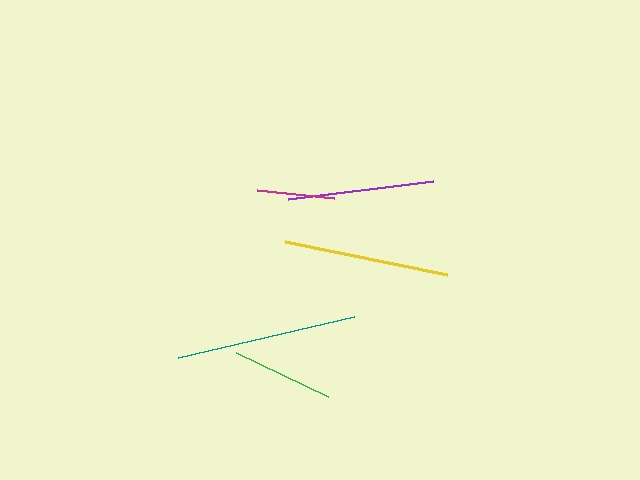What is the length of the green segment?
The green segment is approximately 102 pixels long.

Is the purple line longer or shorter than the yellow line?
The yellow line is longer than the purple line.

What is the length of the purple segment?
The purple segment is approximately 146 pixels long.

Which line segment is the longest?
The teal line is the longest at approximately 180 pixels.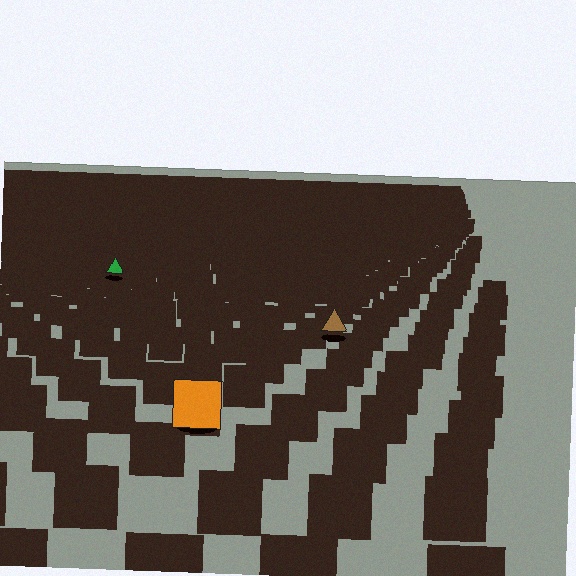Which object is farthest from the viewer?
The green triangle is farthest from the viewer. It appears smaller and the ground texture around it is denser.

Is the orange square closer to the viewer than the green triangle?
Yes. The orange square is closer — you can tell from the texture gradient: the ground texture is coarser near it.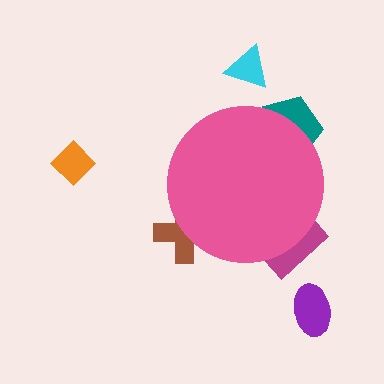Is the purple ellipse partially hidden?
No, the purple ellipse is fully visible.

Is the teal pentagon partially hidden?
Yes, the teal pentagon is partially hidden behind the pink circle.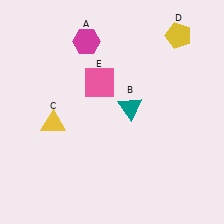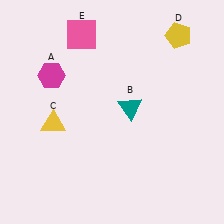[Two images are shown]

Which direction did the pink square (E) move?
The pink square (E) moved up.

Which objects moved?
The objects that moved are: the magenta hexagon (A), the pink square (E).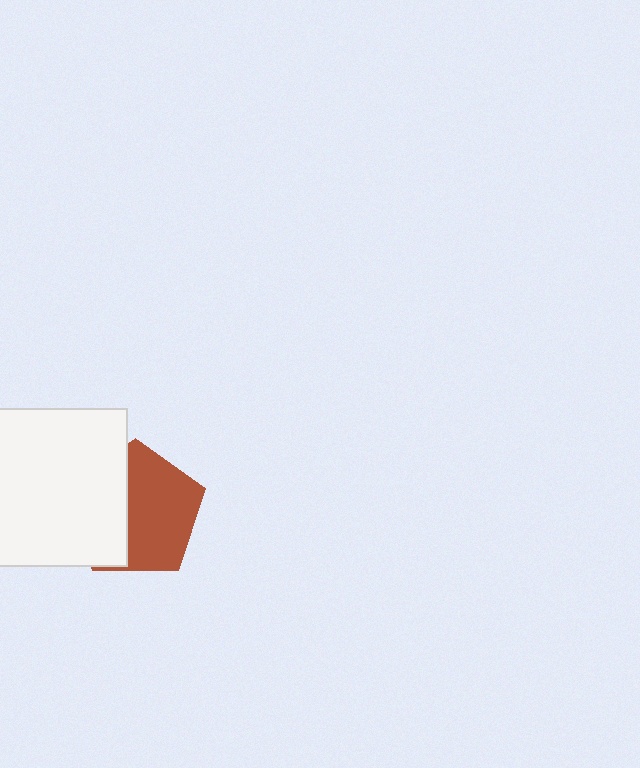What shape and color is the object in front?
The object in front is a white square.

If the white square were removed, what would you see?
You would see the complete brown pentagon.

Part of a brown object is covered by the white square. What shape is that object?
It is a pentagon.